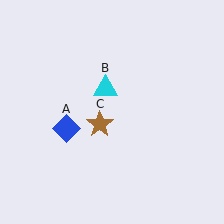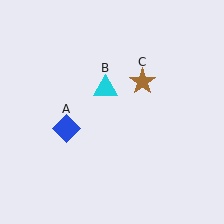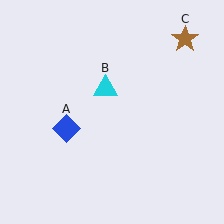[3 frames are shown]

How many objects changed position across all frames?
1 object changed position: brown star (object C).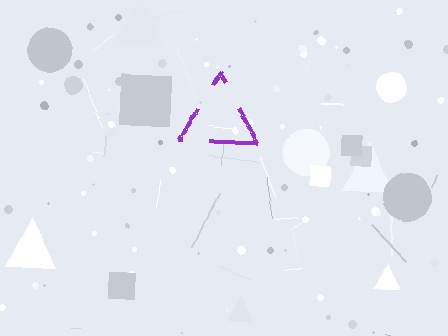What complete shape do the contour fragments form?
The contour fragments form a triangle.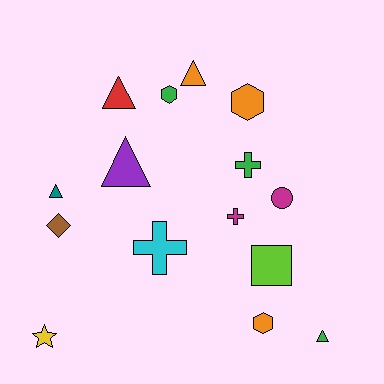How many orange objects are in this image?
There are 3 orange objects.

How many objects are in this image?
There are 15 objects.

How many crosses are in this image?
There are 3 crosses.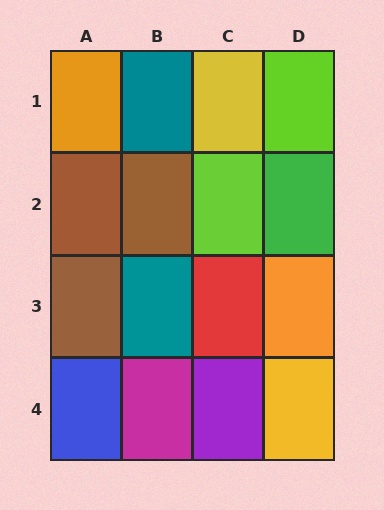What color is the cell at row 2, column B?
Brown.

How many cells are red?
1 cell is red.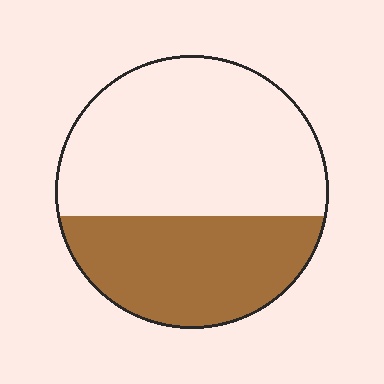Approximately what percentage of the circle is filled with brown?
Approximately 40%.